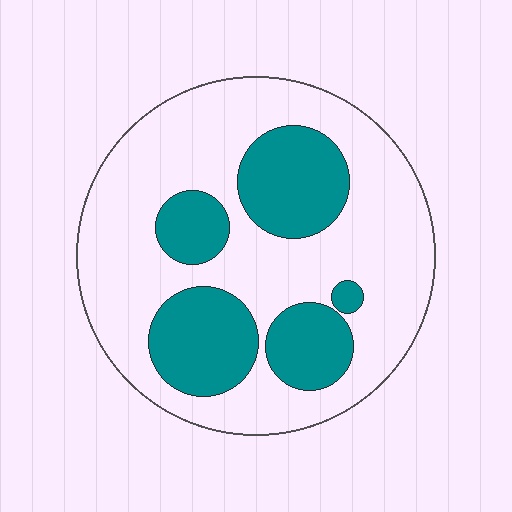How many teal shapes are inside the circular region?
5.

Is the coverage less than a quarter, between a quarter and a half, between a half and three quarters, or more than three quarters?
Between a quarter and a half.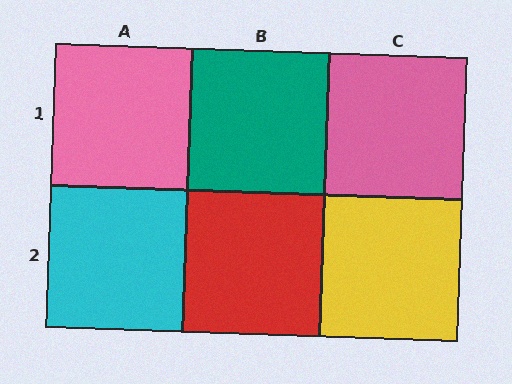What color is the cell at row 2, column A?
Cyan.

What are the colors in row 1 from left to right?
Pink, teal, pink.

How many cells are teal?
1 cell is teal.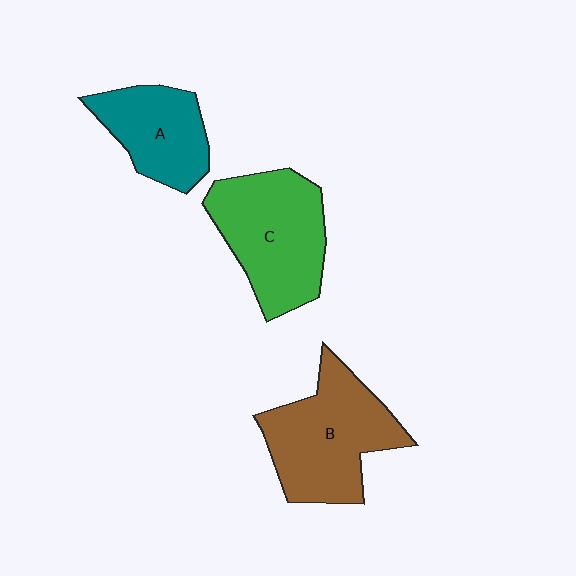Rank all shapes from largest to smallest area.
From largest to smallest: B (brown), C (green), A (teal).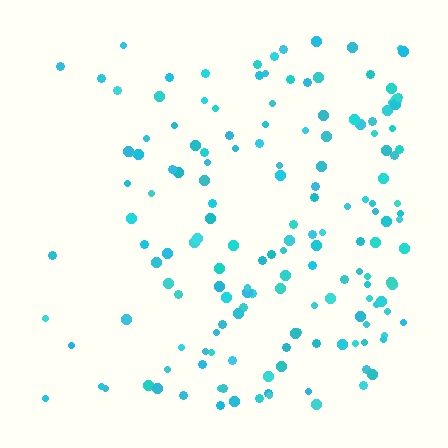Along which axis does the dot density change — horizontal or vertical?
Horizontal.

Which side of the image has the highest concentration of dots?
The right.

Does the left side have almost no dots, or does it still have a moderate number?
Still a moderate number, just noticeably fewer than the right.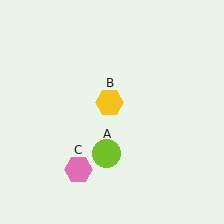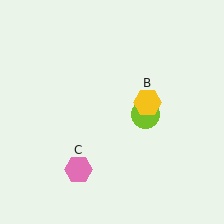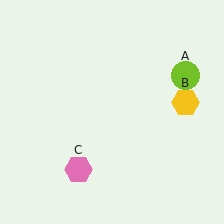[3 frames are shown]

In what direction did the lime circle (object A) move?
The lime circle (object A) moved up and to the right.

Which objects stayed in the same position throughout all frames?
Pink hexagon (object C) remained stationary.